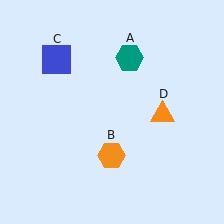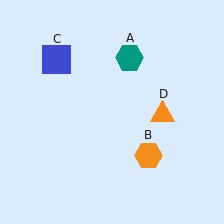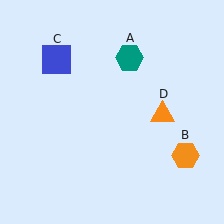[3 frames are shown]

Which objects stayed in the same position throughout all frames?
Teal hexagon (object A) and blue square (object C) and orange triangle (object D) remained stationary.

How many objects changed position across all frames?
1 object changed position: orange hexagon (object B).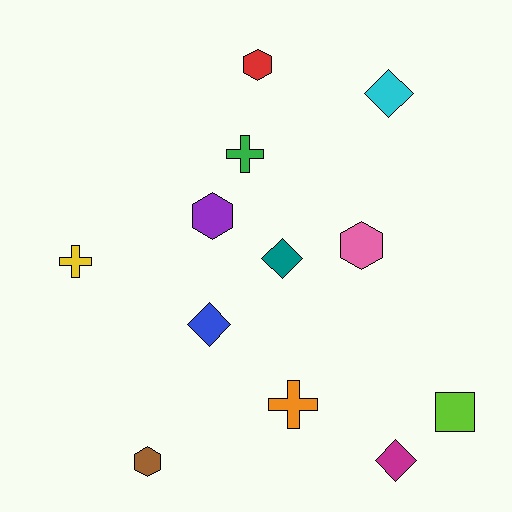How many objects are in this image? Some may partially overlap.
There are 12 objects.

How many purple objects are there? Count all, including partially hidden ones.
There is 1 purple object.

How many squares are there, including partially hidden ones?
There is 1 square.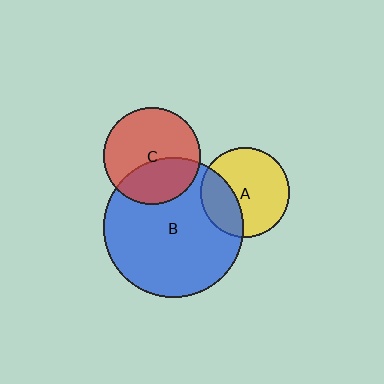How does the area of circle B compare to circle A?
Approximately 2.4 times.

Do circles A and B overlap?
Yes.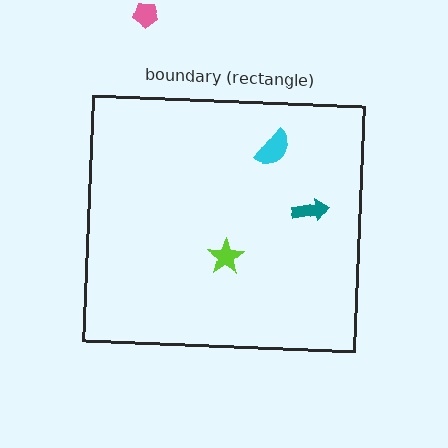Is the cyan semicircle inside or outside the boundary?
Inside.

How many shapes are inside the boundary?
3 inside, 1 outside.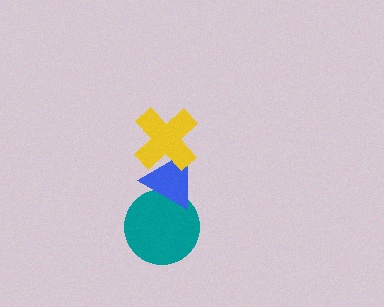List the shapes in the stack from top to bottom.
From top to bottom: the yellow cross, the blue triangle, the teal circle.